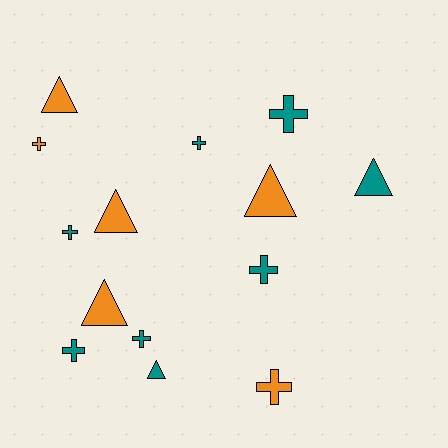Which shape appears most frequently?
Cross, with 8 objects.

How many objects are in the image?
There are 14 objects.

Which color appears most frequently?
Teal, with 8 objects.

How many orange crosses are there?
There are 2 orange crosses.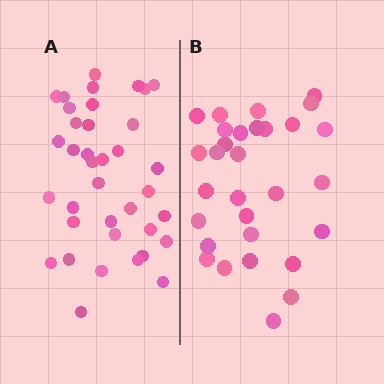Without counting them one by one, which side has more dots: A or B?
Region A (the left region) has more dots.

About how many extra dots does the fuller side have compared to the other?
Region A has roughly 8 or so more dots than region B.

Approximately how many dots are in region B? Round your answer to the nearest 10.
About 30 dots.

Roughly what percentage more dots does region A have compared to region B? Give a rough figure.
About 25% more.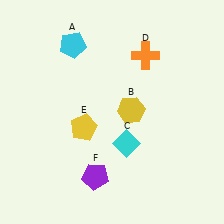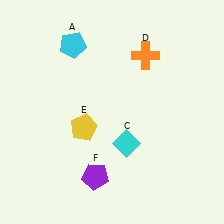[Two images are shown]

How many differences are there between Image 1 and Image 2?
There is 1 difference between the two images.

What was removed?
The yellow hexagon (B) was removed in Image 2.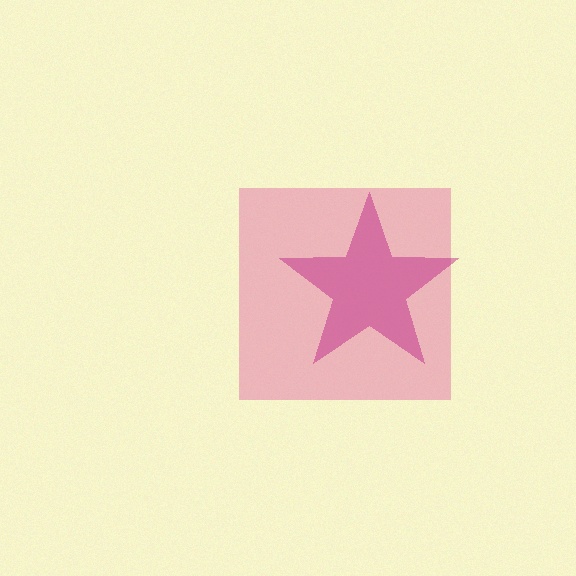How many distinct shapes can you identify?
There are 2 distinct shapes: a pink square, a magenta star.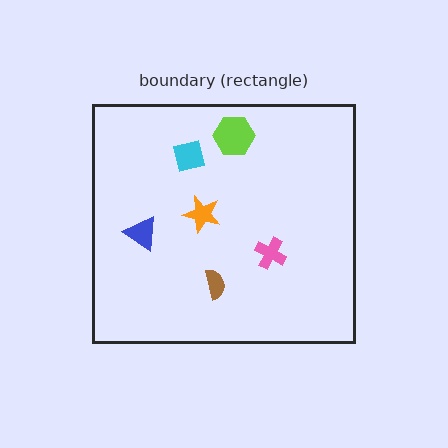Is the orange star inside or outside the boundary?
Inside.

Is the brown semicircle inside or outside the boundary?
Inside.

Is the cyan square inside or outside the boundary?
Inside.